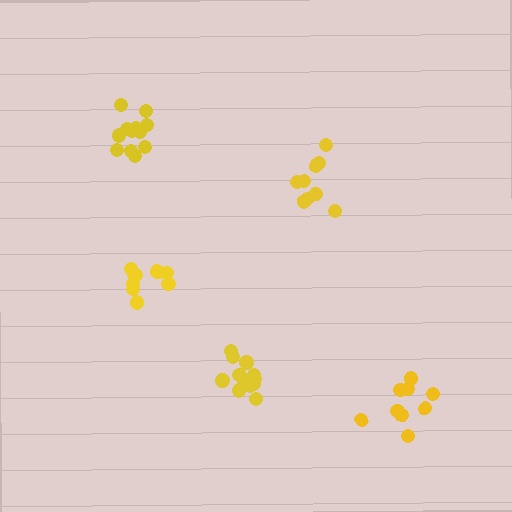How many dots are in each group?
Group 1: 10 dots, Group 2: 10 dots, Group 3: 12 dots, Group 4: 12 dots, Group 5: 9 dots (53 total).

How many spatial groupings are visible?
There are 5 spatial groupings.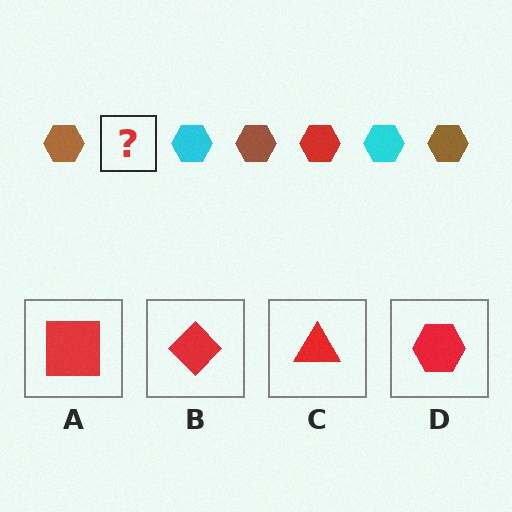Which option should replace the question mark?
Option D.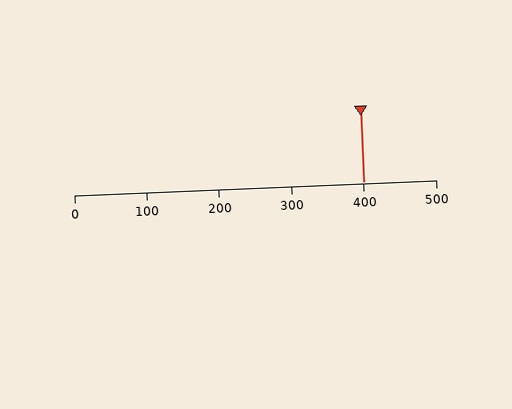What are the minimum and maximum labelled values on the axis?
The axis runs from 0 to 500.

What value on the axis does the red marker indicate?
The marker indicates approximately 400.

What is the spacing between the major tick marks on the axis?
The major ticks are spaced 100 apart.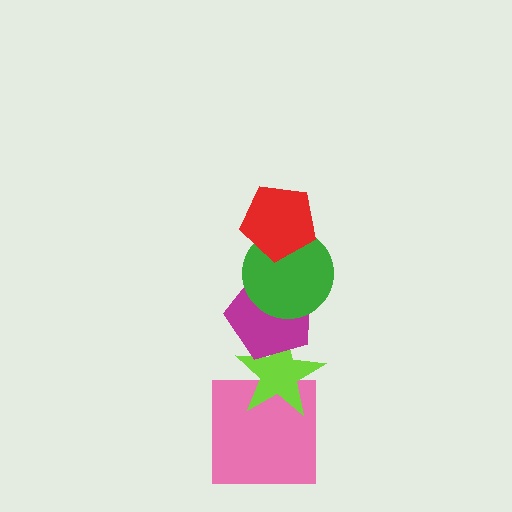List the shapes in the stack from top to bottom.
From top to bottom: the red pentagon, the green circle, the magenta pentagon, the lime star, the pink square.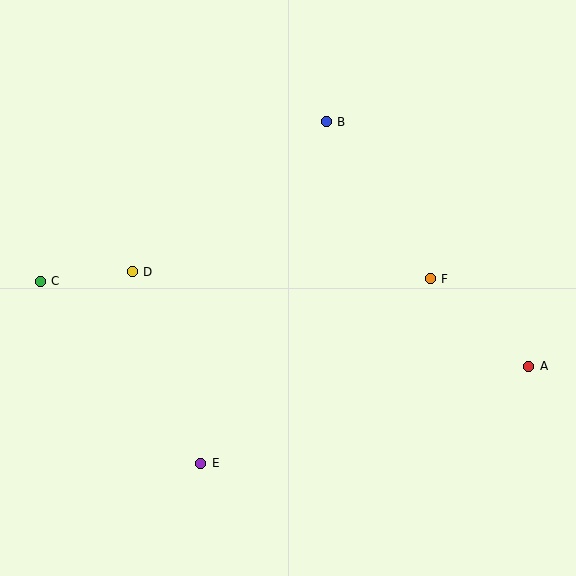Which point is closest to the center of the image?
Point F at (430, 279) is closest to the center.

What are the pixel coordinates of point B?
Point B is at (326, 122).